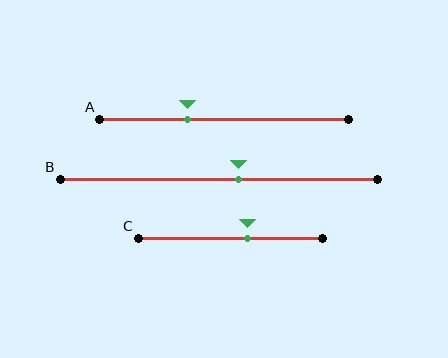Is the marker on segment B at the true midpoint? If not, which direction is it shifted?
No, the marker on segment B is shifted to the right by about 6% of the segment length.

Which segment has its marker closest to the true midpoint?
Segment B has its marker closest to the true midpoint.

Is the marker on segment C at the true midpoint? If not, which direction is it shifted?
No, the marker on segment C is shifted to the right by about 9% of the segment length.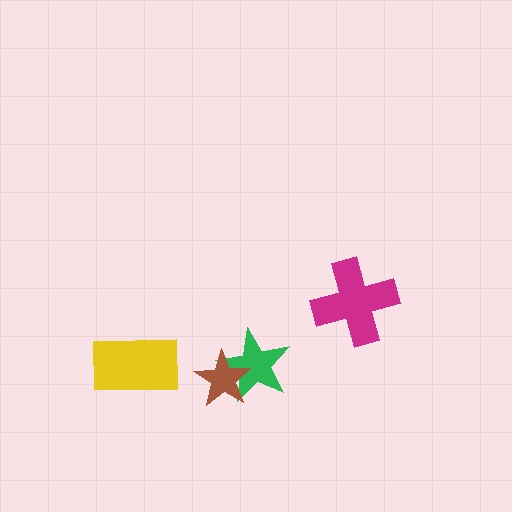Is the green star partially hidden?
Yes, it is partially covered by another shape.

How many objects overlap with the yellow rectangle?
0 objects overlap with the yellow rectangle.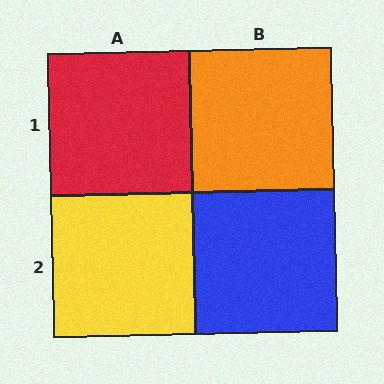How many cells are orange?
1 cell is orange.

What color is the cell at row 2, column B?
Blue.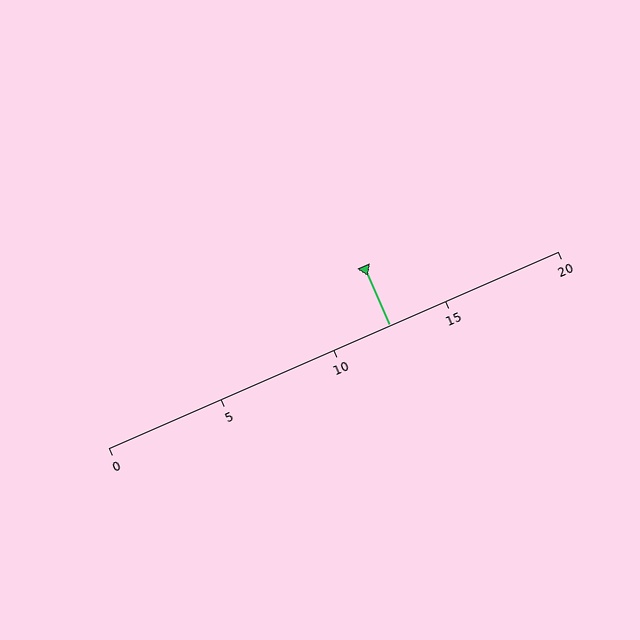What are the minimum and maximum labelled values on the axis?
The axis runs from 0 to 20.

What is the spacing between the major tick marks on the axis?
The major ticks are spaced 5 apart.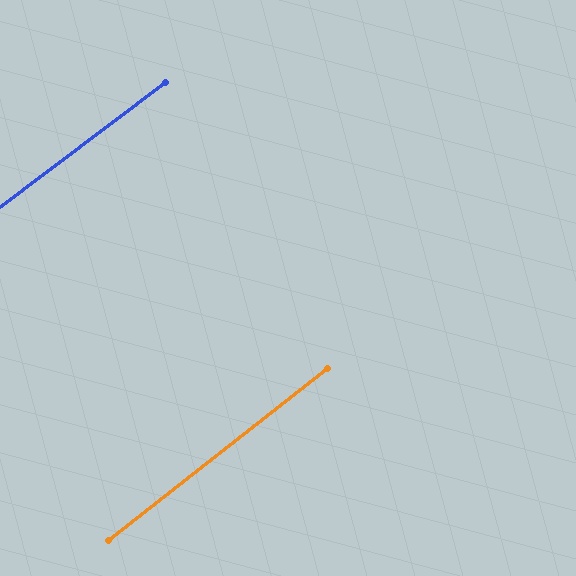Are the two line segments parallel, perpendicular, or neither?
Parallel — their directions differ by only 1.4°.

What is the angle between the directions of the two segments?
Approximately 1 degree.